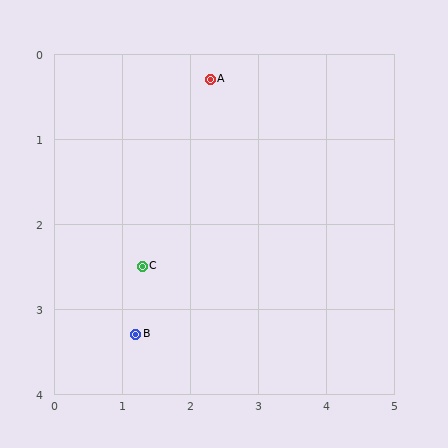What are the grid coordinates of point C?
Point C is at approximately (1.3, 2.5).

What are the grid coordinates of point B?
Point B is at approximately (1.2, 3.3).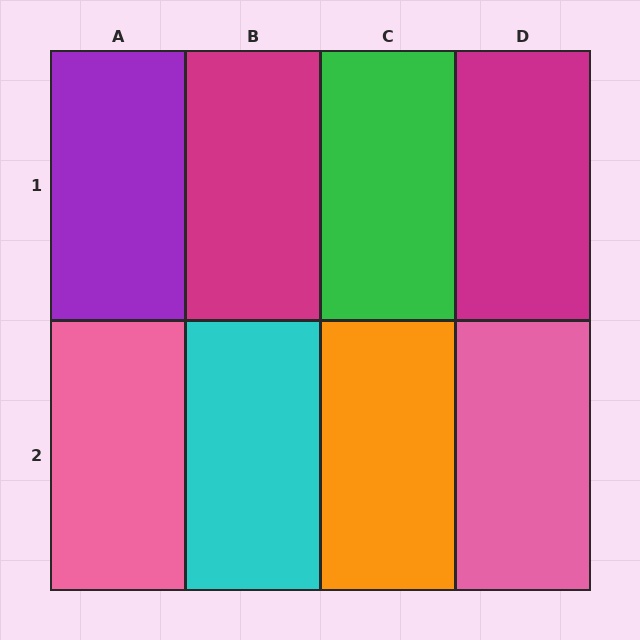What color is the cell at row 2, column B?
Cyan.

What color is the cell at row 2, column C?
Orange.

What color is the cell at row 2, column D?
Pink.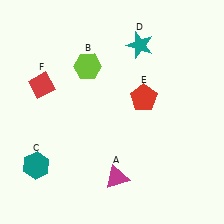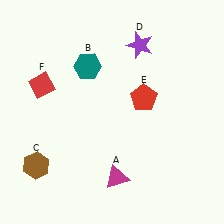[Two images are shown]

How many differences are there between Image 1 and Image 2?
There are 3 differences between the two images.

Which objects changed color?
B changed from lime to teal. C changed from teal to brown. D changed from teal to purple.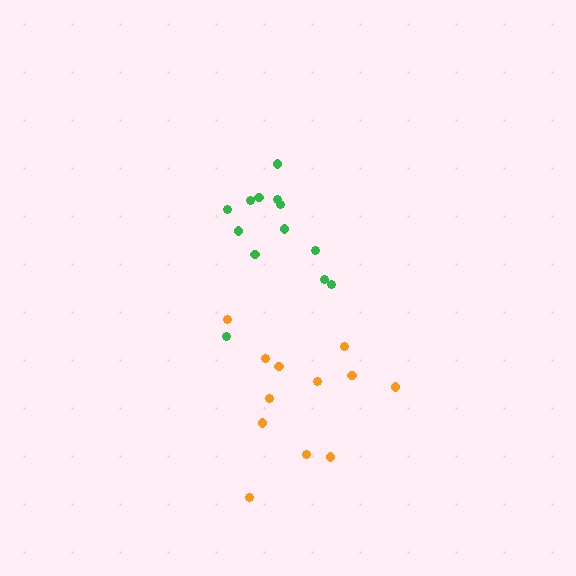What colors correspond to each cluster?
The clusters are colored: orange, green.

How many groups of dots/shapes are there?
There are 2 groups.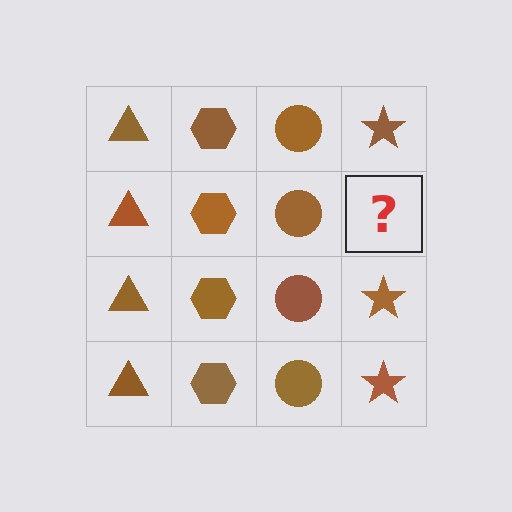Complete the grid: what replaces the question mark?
The question mark should be replaced with a brown star.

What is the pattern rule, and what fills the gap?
The rule is that each column has a consistent shape. The gap should be filled with a brown star.